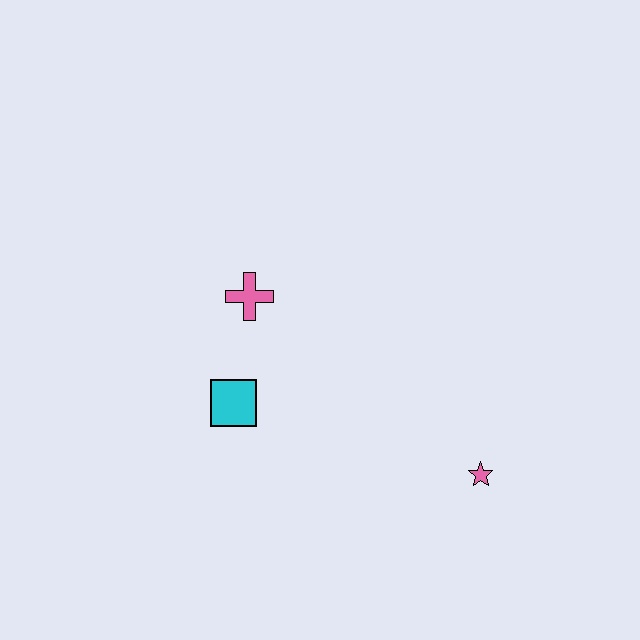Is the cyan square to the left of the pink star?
Yes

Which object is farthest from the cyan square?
The pink star is farthest from the cyan square.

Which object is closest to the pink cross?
The cyan square is closest to the pink cross.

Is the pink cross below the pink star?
No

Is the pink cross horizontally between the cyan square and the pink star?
Yes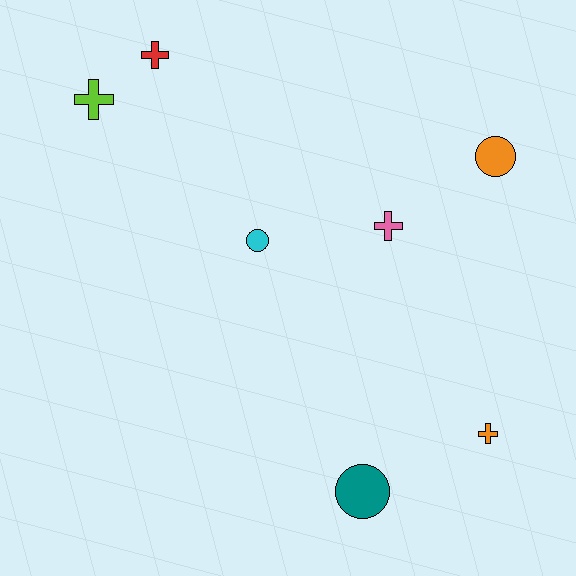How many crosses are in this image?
There are 4 crosses.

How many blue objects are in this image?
There are no blue objects.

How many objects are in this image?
There are 7 objects.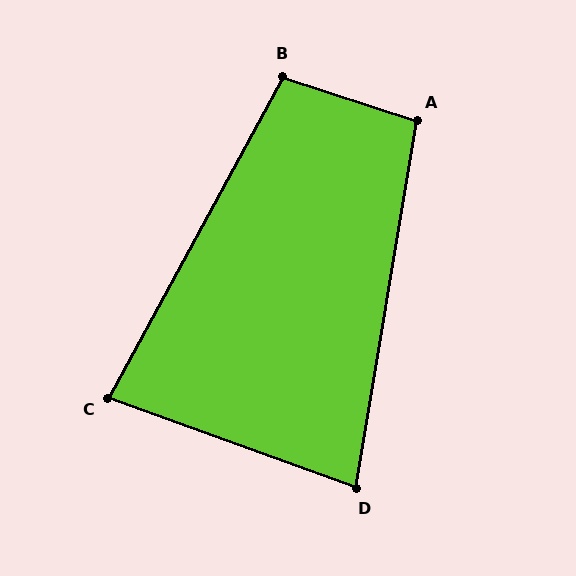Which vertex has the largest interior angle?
B, at approximately 100 degrees.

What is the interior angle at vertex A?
Approximately 99 degrees (obtuse).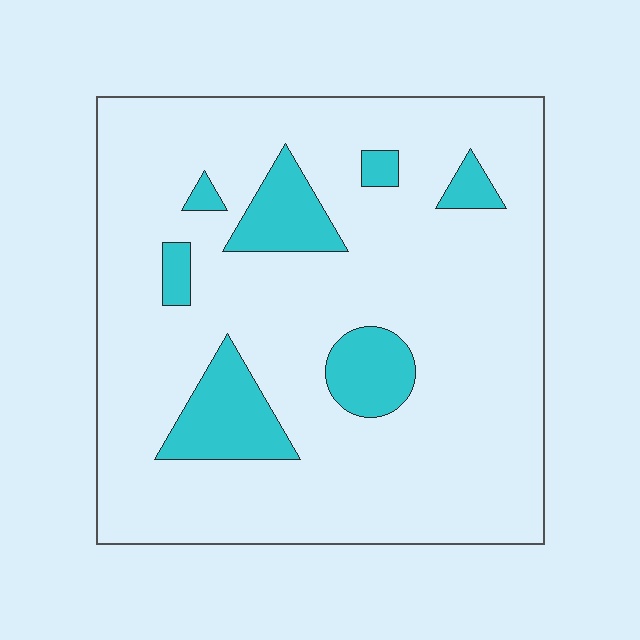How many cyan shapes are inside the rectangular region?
7.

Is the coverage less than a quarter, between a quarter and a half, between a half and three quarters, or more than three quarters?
Less than a quarter.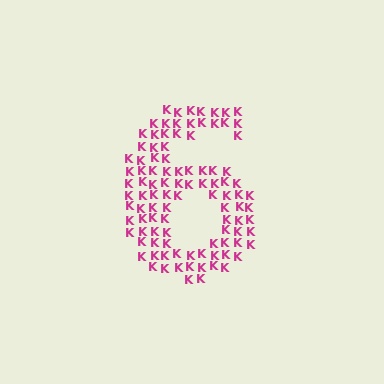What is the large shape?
The large shape is the digit 6.